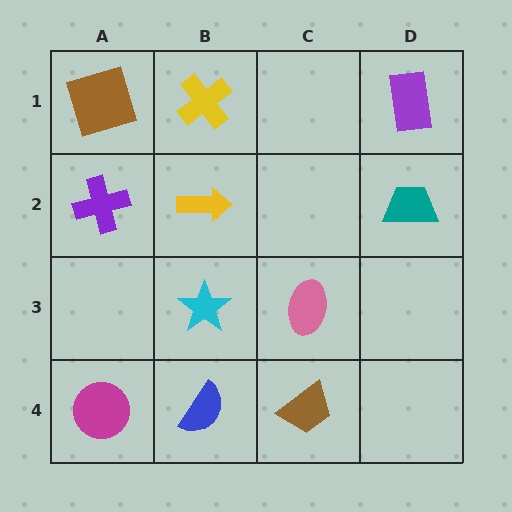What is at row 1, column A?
A brown square.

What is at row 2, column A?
A purple cross.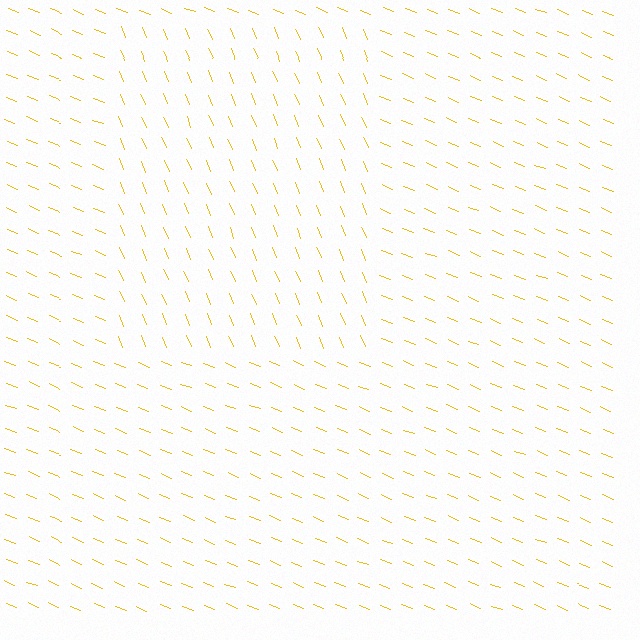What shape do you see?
I see a rectangle.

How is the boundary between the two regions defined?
The boundary is defined purely by a change in line orientation (approximately 45 degrees difference). All lines are the same color and thickness.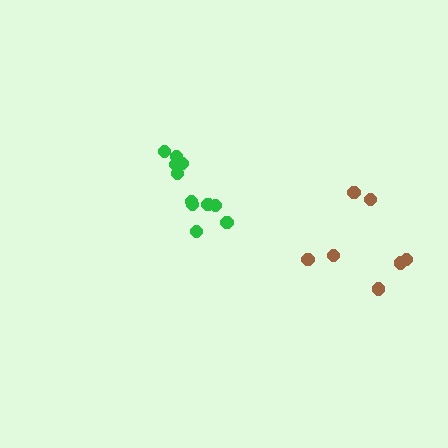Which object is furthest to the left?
The green cluster is leftmost.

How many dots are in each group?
Group 1: 11 dots, Group 2: 7 dots (18 total).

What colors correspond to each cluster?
The clusters are colored: green, brown.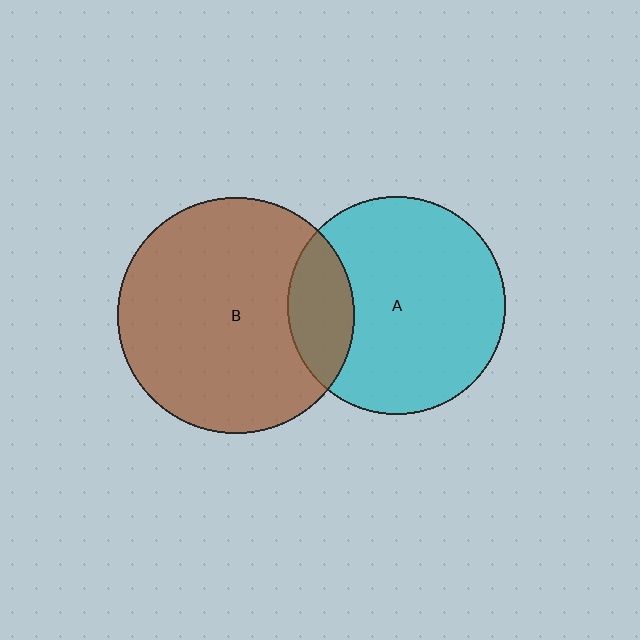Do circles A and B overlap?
Yes.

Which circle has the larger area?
Circle B (brown).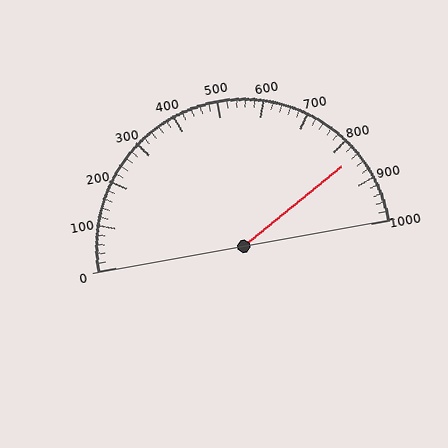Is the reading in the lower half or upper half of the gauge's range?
The reading is in the upper half of the range (0 to 1000).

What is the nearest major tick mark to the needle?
The nearest major tick mark is 800.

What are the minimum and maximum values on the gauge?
The gauge ranges from 0 to 1000.